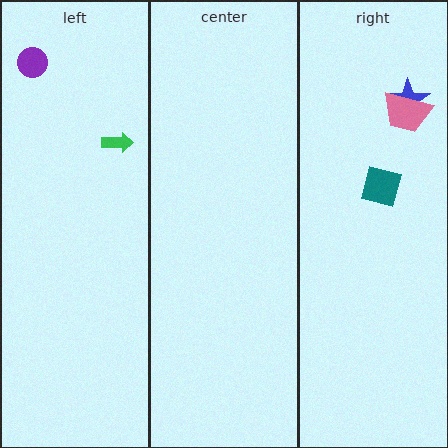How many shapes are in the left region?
2.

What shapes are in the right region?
The teal square, the blue star, the pink trapezoid.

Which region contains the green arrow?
The left region.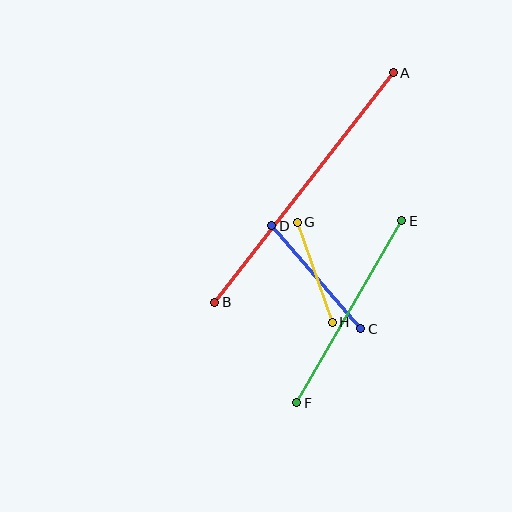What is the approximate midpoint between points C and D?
The midpoint is at approximately (316, 277) pixels.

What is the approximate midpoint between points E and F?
The midpoint is at approximately (349, 312) pixels.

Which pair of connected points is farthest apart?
Points A and B are farthest apart.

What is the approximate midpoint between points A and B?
The midpoint is at approximately (304, 188) pixels.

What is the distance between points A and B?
The distance is approximately 291 pixels.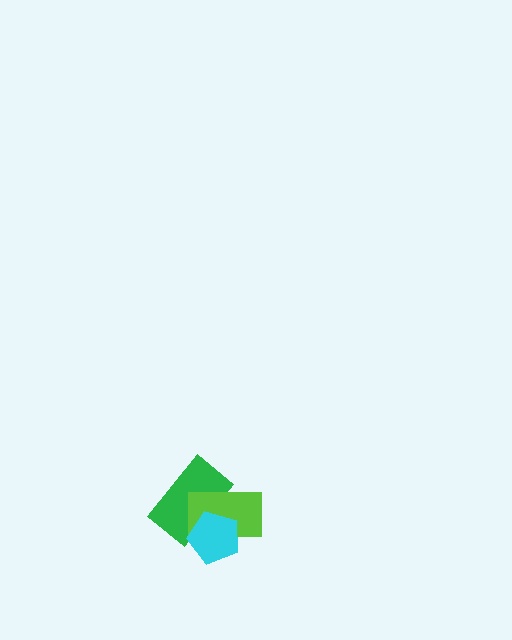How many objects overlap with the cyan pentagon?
2 objects overlap with the cyan pentagon.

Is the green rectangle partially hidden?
Yes, it is partially covered by another shape.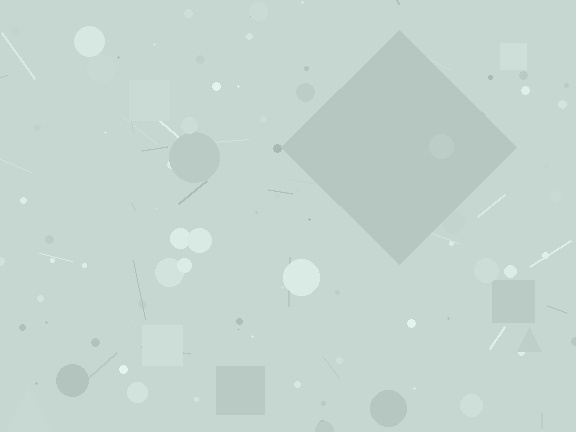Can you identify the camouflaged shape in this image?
The camouflaged shape is a diamond.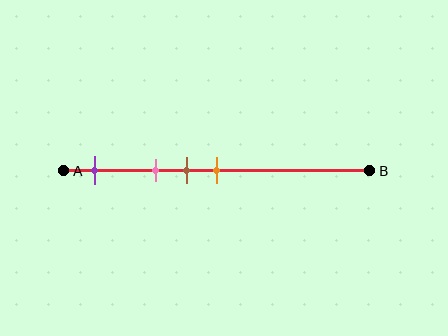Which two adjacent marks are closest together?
The brown and orange marks are the closest adjacent pair.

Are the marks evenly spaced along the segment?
No, the marks are not evenly spaced.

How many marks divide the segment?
There are 4 marks dividing the segment.